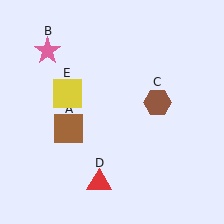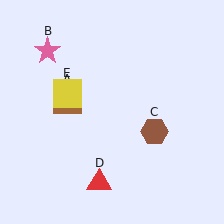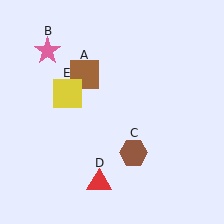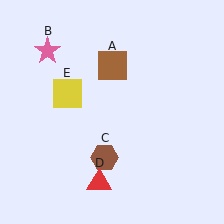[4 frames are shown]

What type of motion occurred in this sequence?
The brown square (object A), brown hexagon (object C) rotated clockwise around the center of the scene.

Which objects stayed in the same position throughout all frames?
Pink star (object B) and red triangle (object D) and yellow square (object E) remained stationary.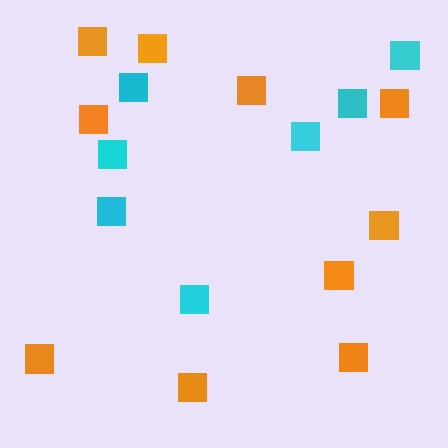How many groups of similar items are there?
There are 2 groups: one group of orange squares (10) and one group of cyan squares (7).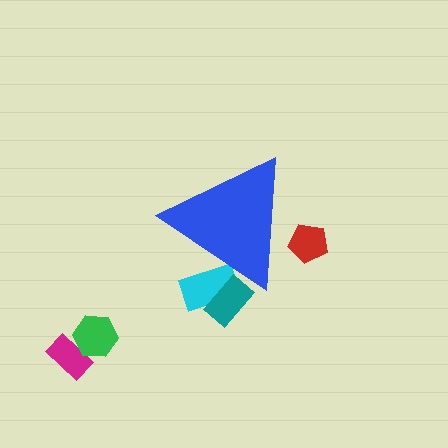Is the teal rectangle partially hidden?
Yes, the teal rectangle is partially hidden behind the blue triangle.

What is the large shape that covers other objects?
A blue triangle.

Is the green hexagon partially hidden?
No, the green hexagon is fully visible.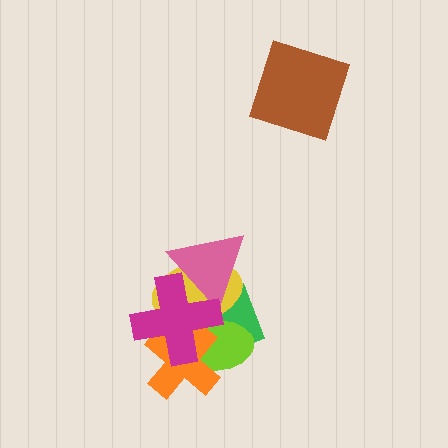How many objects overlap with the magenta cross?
5 objects overlap with the magenta cross.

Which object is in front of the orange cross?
The magenta cross is in front of the orange cross.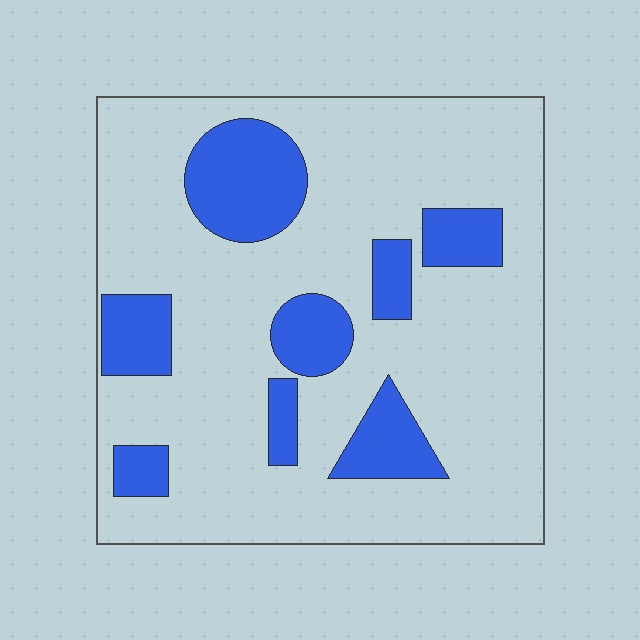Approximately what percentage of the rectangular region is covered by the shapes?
Approximately 20%.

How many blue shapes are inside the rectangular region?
8.